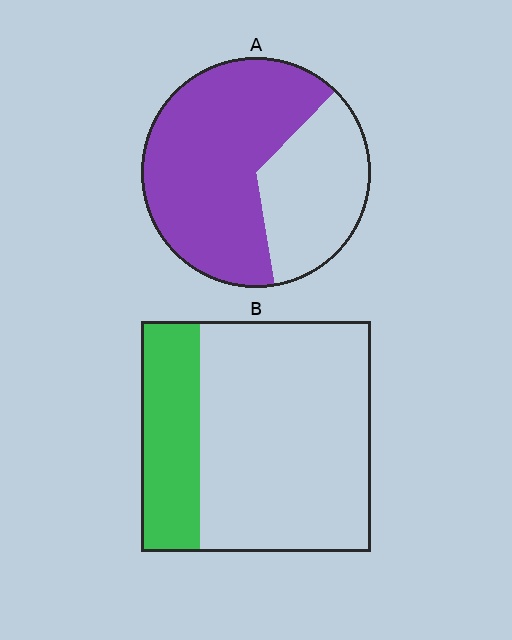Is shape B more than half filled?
No.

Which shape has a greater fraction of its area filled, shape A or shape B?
Shape A.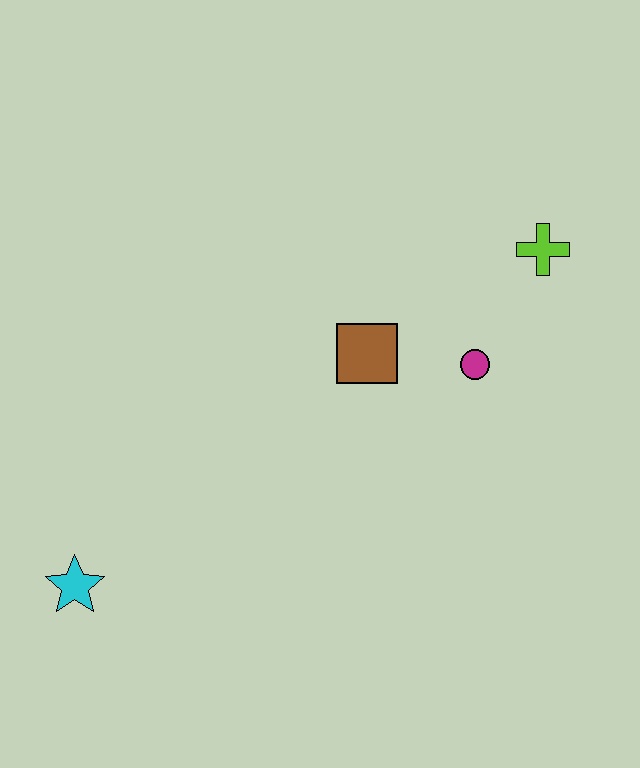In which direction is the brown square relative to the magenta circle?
The brown square is to the left of the magenta circle.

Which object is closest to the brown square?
The magenta circle is closest to the brown square.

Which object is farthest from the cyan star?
The lime cross is farthest from the cyan star.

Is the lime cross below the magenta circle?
No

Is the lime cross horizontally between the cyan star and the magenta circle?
No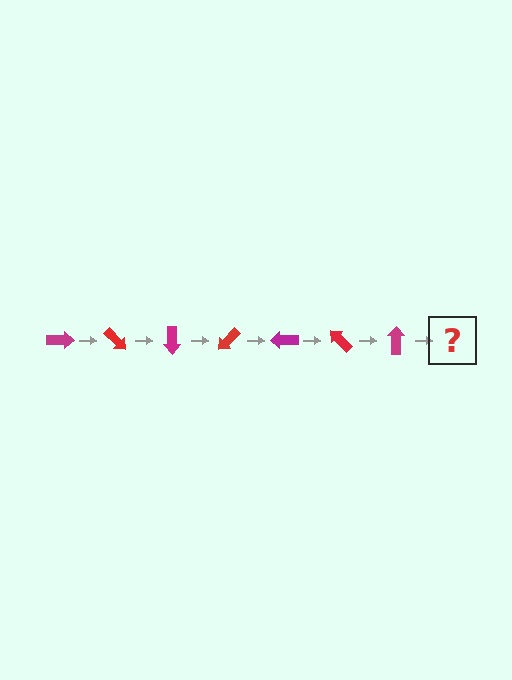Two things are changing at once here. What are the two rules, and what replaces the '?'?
The two rules are that it rotates 45 degrees each step and the color cycles through magenta and red. The '?' should be a red arrow, rotated 315 degrees from the start.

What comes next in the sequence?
The next element should be a red arrow, rotated 315 degrees from the start.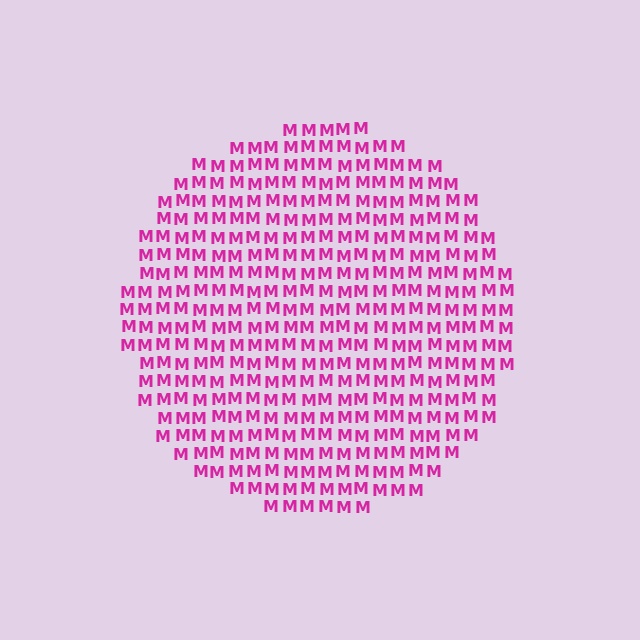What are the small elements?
The small elements are letter M's.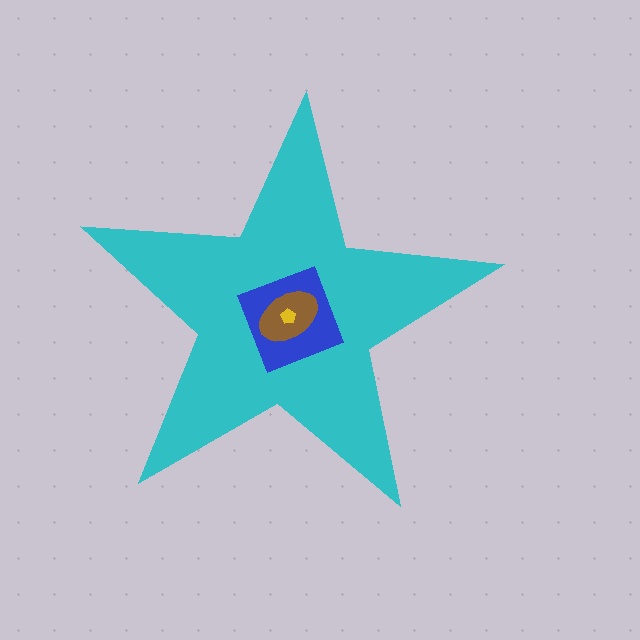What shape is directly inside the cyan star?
The blue diamond.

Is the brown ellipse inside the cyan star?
Yes.